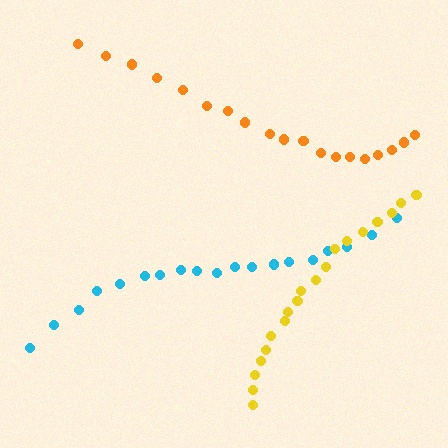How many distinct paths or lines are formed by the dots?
There are 3 distinct paths.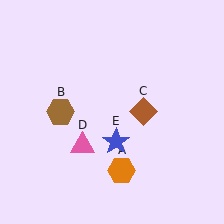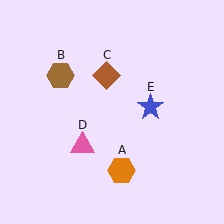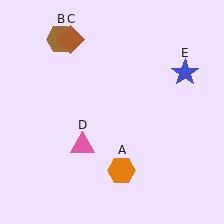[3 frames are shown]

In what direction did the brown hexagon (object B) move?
The brown hexagon (object B) moved up.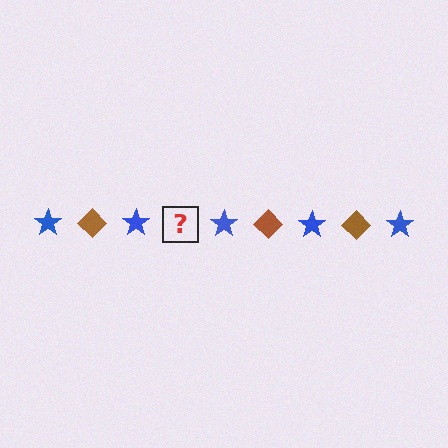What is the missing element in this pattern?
The missing element is a brown diamond.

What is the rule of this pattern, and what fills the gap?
The rule is that the pattern alternates between blue star and brown diamond. The gap should be filled with a brown diamond.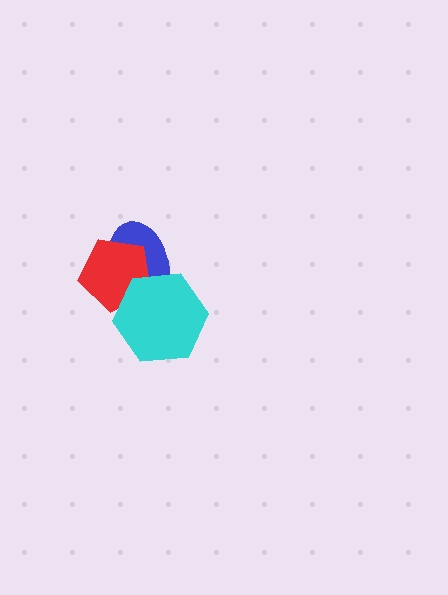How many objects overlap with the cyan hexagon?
2 objects overlap with the cyan hexagon.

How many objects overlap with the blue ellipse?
2 objects overlap with the blue ellipse.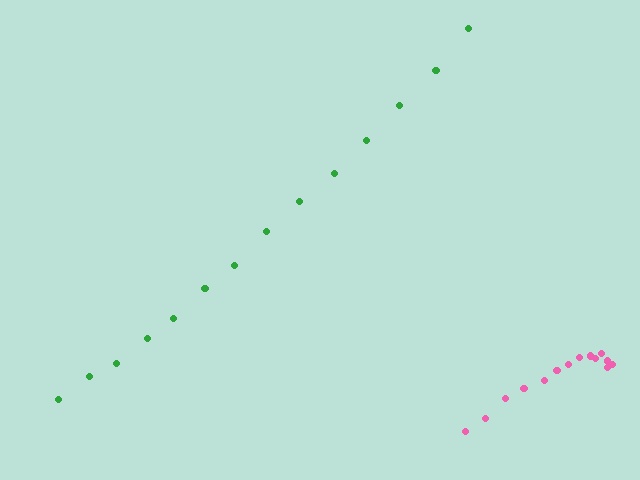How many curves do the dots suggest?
There are 2 distinct paths.